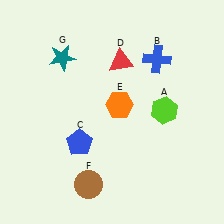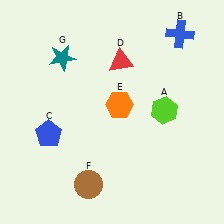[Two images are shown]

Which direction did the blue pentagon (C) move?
The blue pentagon (C) moved left.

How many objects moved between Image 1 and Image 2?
2 objects moved between the two images.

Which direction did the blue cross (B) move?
The blue cross (B) moved up.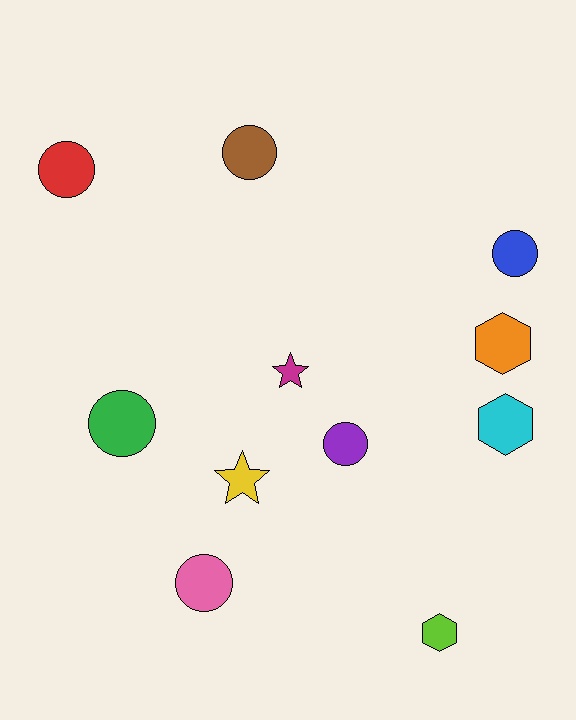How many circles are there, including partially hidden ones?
There are 6 circles.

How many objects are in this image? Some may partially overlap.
There are 11 objects.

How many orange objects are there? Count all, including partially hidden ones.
There is 1 orange object.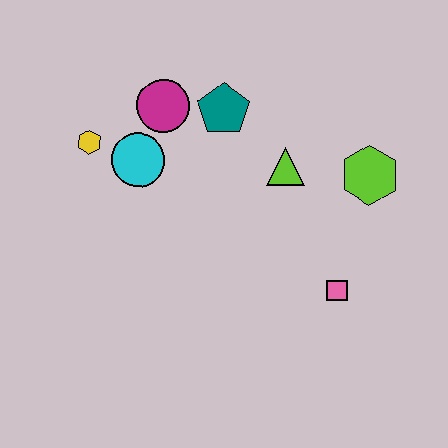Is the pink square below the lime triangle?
Yes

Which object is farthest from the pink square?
The yellow hexagon is farthest from the pink square.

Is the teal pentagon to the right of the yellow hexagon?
Yes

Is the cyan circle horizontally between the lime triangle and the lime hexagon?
No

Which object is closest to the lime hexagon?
The lime triangle is closest to the lime hexagon.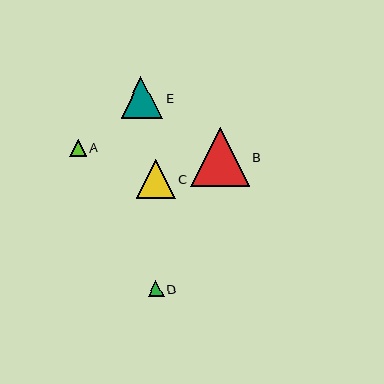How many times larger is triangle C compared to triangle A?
Triangle C is approximately 2.4 times the size of triangle A.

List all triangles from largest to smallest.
From largest to smallest: B, E, C, A, D.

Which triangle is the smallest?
Triangle D is the smallest with a size of approximately 15 pixels.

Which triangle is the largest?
Triangle B is the largest with a size of approximately 59 pixels.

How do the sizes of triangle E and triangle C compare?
Triangle E and triangle C are approximately the same size.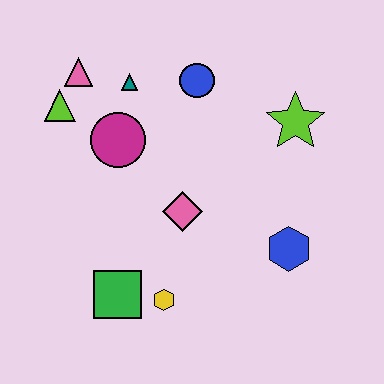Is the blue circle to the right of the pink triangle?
Yes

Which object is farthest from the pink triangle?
The blue hexagon is farthest from the pink triangle.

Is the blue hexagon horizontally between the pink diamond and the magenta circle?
No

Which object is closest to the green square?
The yellow hexagon is closest to the green square.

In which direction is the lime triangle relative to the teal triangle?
The lime triangle is to the left of the teal triangle.